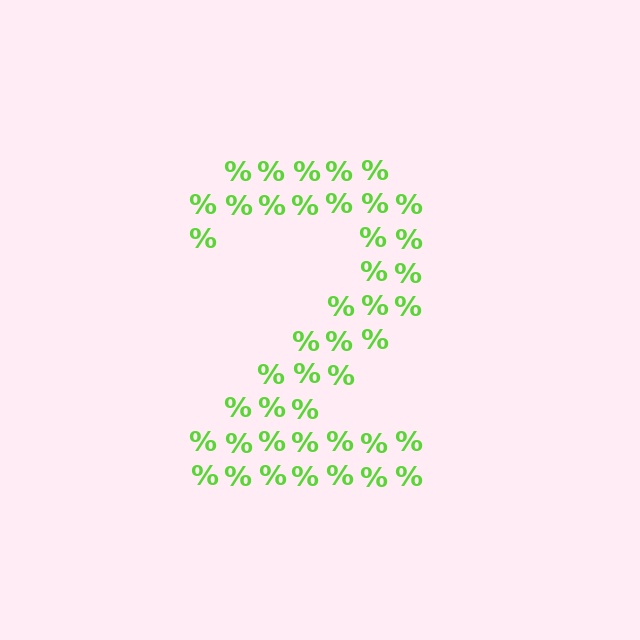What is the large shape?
The large shape is the digit 2.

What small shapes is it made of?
It is made of small percent signs.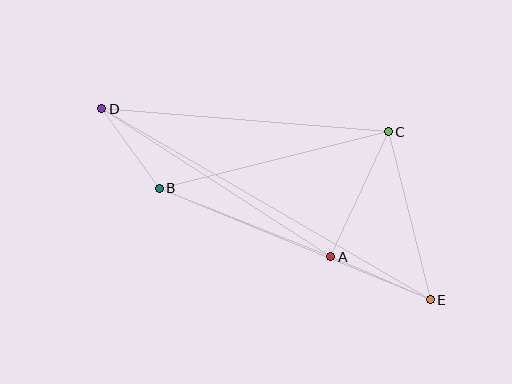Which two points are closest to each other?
Points B and D are closest to each other.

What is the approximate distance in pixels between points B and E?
The distance between B and E is approximately 293 pixels.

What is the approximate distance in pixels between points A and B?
The distance between A and B is approximately 185 pixels.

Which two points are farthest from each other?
Points D and E are farthest from each other.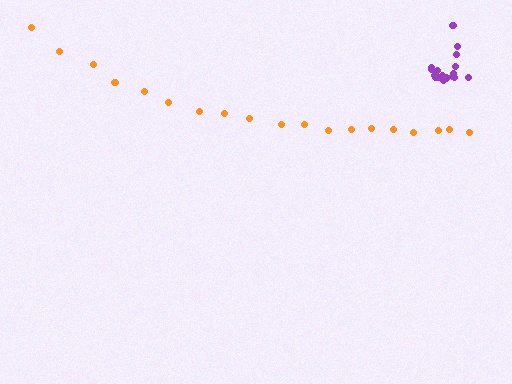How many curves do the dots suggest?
There are 2 distinct paths.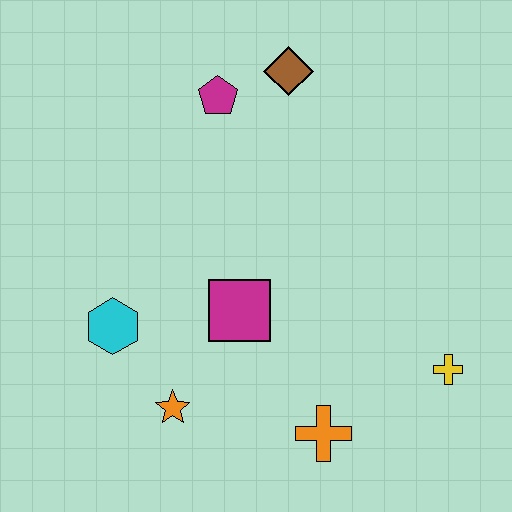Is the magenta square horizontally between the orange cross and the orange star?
Yes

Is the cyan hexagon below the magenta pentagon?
Yes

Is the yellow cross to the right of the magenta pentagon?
Yes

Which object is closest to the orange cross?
The yellow cross is closest to the orange cross.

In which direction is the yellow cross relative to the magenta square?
The yellow cross is to the right of the magenta square.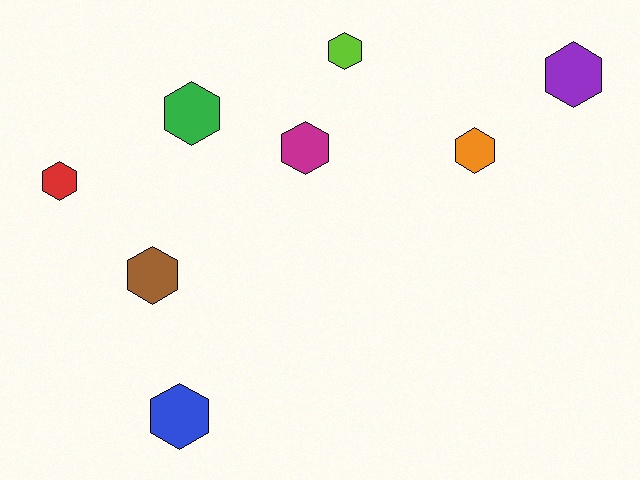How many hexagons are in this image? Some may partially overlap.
There are 8 hexagons.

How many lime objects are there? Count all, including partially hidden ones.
There is 1 lime object.